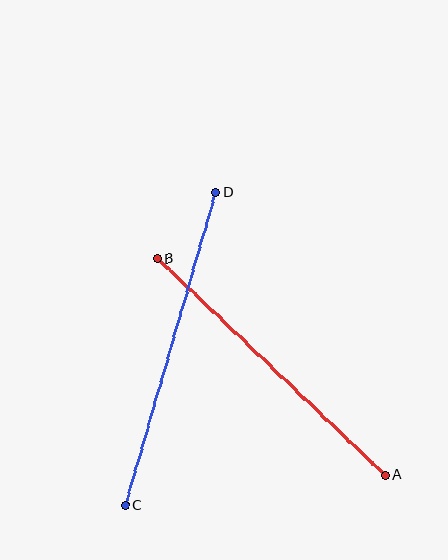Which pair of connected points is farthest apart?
Points C and D are farthest apart.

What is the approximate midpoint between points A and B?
The midpoint is at approximately (271, 367) pixels.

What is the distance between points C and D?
The distance is approximately 326 pixels.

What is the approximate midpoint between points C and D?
The midpoint is at approximately (170, 349) pixels.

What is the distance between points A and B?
The distance is approximately 314 pixels.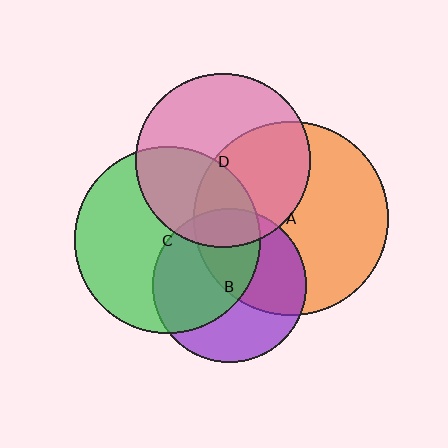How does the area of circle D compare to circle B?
Approximately 1.3 times.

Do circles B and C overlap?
Yes.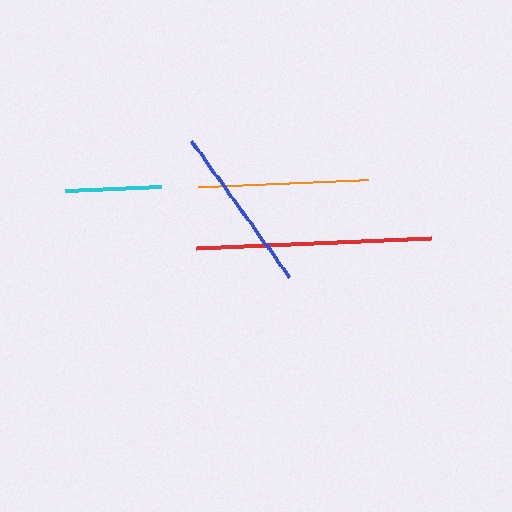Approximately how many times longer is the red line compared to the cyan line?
The red line is approximately 2.5 times the length of the cyan line.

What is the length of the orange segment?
The orange segment is approximately 170 pixels long.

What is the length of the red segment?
The red segment is approximately 237 pixels long.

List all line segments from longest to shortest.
From longest to shortest: red, orange, blue, cyan.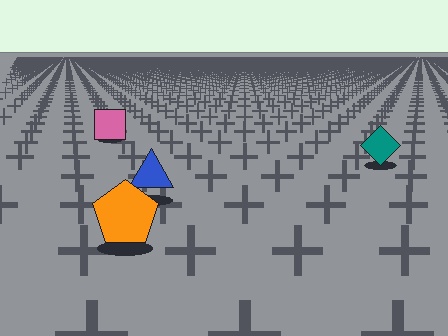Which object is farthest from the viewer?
The pink square is farthest from the viewer. It appears smaller and the ground texture around it is denser.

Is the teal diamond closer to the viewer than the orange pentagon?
No. The orange pentagon is closer — you can tell from the texture gradient: the ground texture is coarser near it.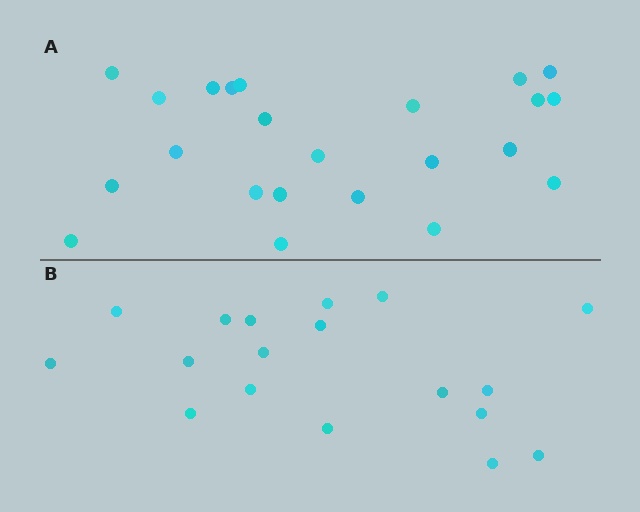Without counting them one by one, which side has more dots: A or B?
Region A (the top region) has more dots.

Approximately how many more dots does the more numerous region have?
Region A has about 5 more dots than region B.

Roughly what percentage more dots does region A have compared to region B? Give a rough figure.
About 30% more.